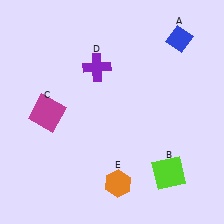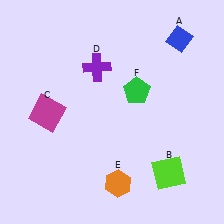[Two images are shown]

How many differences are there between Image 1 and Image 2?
There is 1 difference between the two images.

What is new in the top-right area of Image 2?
A green pentagon (F) was added in the top-right area of Image 2.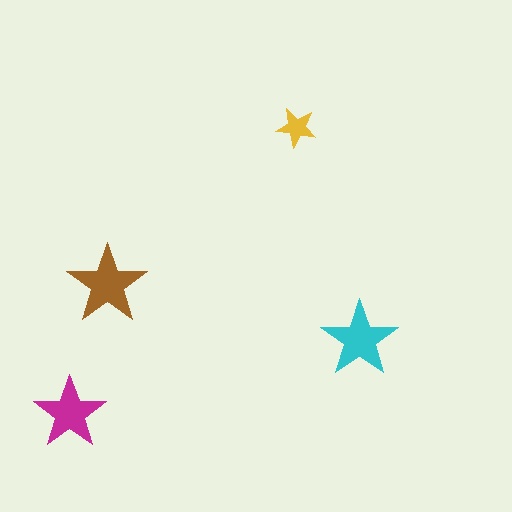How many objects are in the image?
There are 4 objects in the image.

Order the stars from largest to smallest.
the brown one, the cyan one, the magenta one, the yellow one.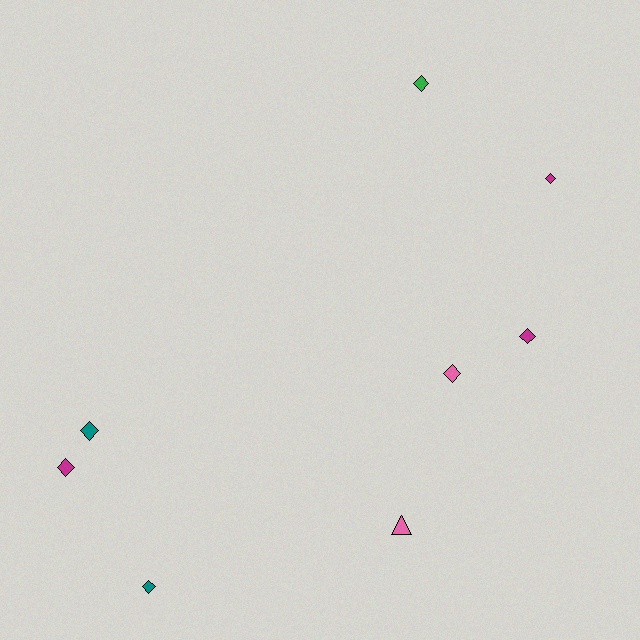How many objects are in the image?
There are 8 objects.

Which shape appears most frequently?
Diamond, with 7 objects.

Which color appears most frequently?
Magenta, with 3 objects.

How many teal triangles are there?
There are no teal triangles.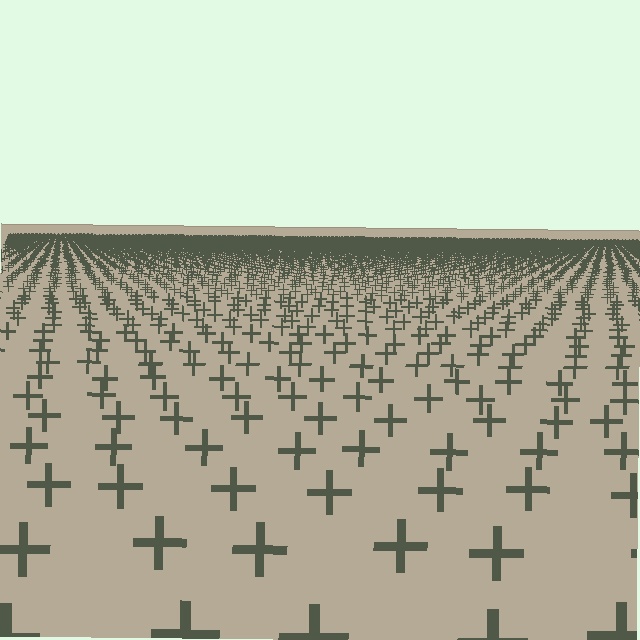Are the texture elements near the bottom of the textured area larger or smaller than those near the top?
Larger. Near the bottom, elements are closer to the viewer and appear at a bigger on-screen size.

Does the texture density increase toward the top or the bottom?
Density increases toward the top.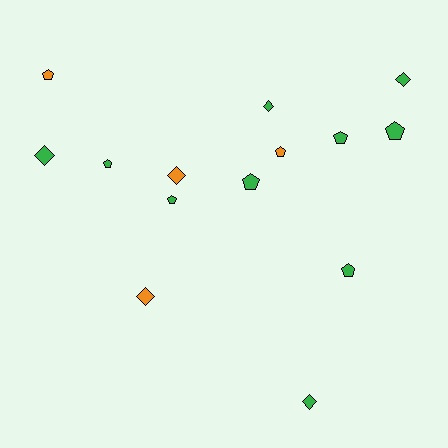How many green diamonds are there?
There are 4 green diamonds.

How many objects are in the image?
There are 14 objects.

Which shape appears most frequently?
Pentagon, with 8 objects.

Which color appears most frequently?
Green, with 10 objects.